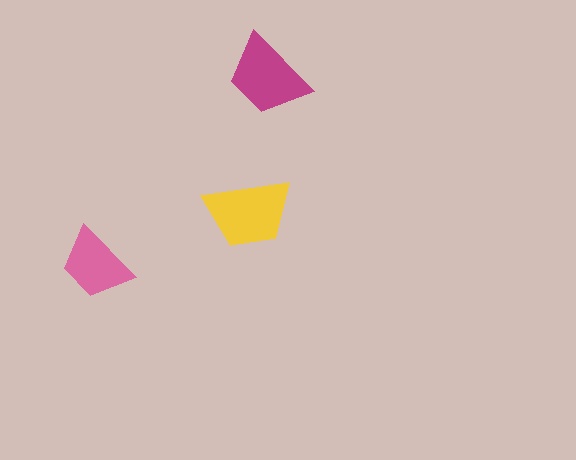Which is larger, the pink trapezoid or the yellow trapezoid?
The yellow one.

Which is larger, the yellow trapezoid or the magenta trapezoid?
The yellow one.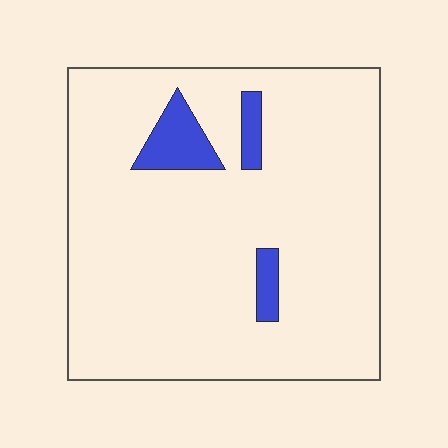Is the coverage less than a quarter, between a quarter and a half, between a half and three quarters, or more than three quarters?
Less than a quarter.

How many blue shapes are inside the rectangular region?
3.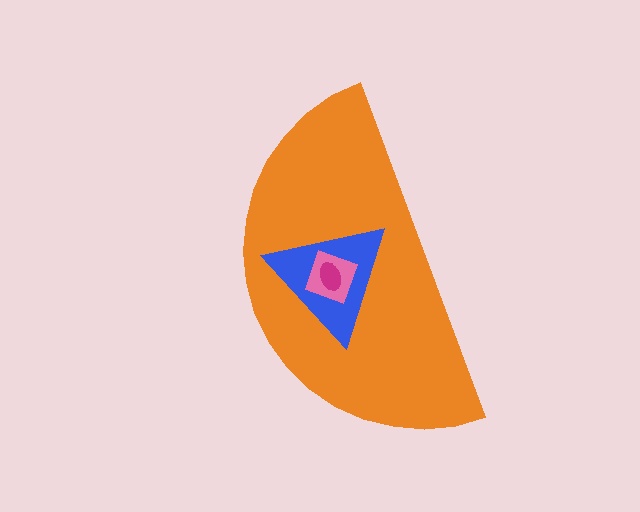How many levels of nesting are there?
4.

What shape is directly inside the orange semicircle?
The blue triangle.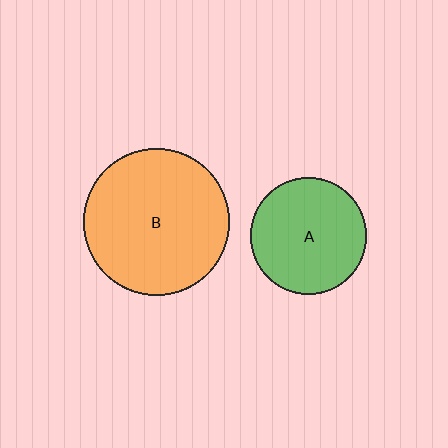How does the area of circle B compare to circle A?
Approximately 1.6 times.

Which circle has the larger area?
Circle B (orange).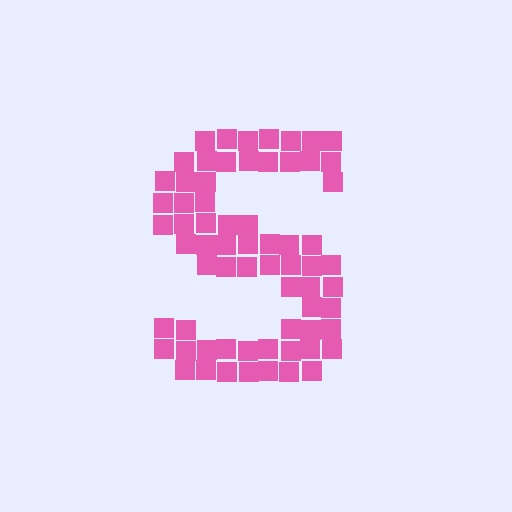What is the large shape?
The large shape is the letter S.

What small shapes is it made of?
It is made of small squares.